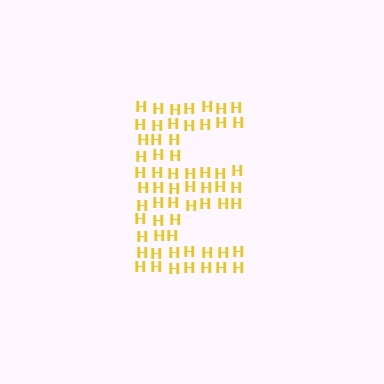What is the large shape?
The large shape is the letter E.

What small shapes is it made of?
It is made of small letter H's.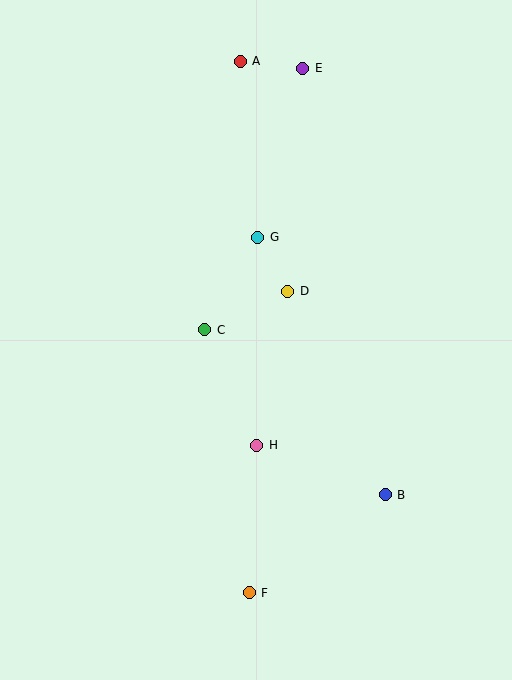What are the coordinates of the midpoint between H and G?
The midpoint between H and G is at (257, 341).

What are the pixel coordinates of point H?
Point H is at (257, 445).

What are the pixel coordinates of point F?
Point F is at (249, 593).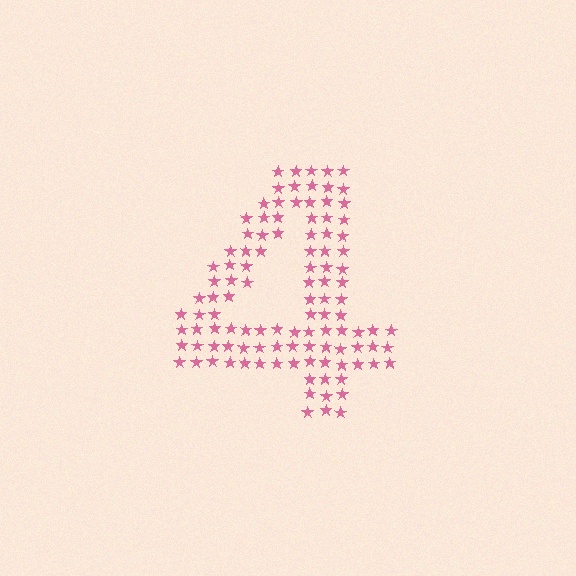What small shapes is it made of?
It is made of small stars.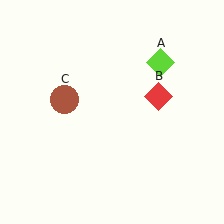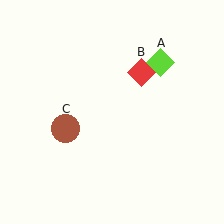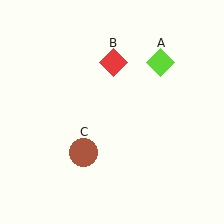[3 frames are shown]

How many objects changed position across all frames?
2 objects changed position: red diamond (object B), brown circle (object C).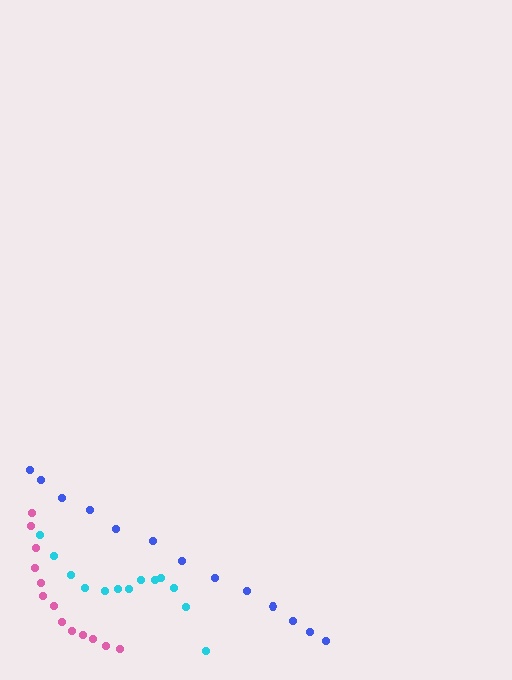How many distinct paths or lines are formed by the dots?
There are 3 distinct paths.